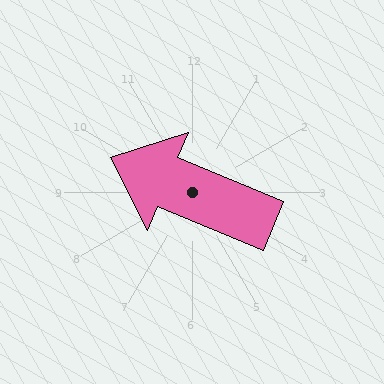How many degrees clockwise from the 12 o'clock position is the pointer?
Approximately 293 degrees.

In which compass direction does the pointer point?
Northwest.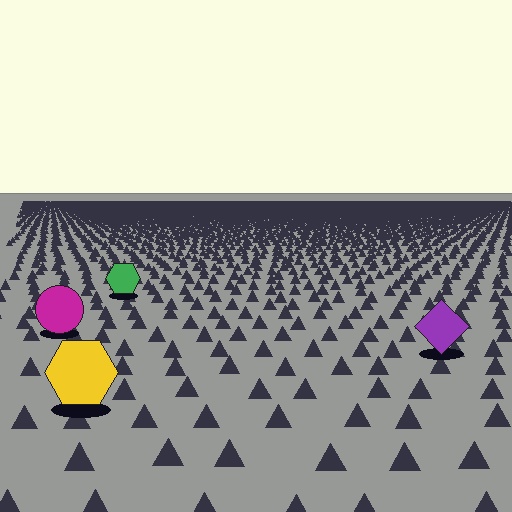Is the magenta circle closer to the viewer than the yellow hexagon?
No. The yellow hexagon is closer — you can tell from the texture gradient: the ground texture is coarser near it.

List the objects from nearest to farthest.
From nearest to farthest: the yellow hexagon, the purple diamond, the magenta circle, the green hexagon.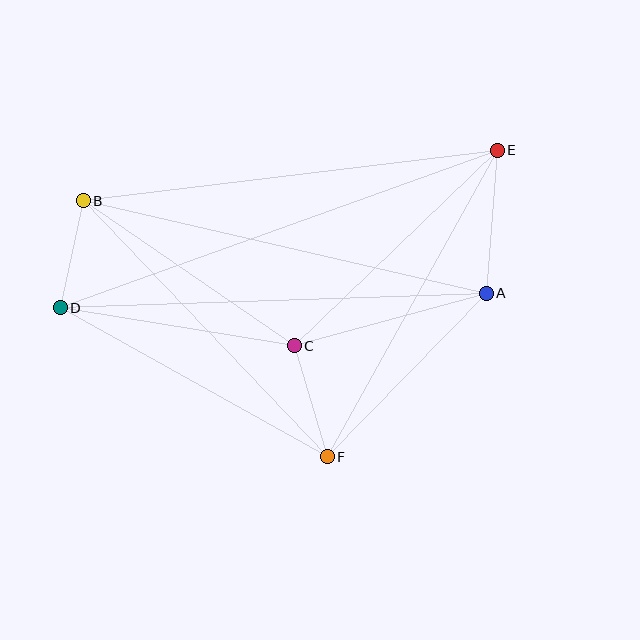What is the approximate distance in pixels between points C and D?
The distance between C and D is approximately 237 pixels.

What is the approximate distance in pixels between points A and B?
The distance between A and B is approximately 413 pixels.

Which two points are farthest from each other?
Points D and E are farthest from each other.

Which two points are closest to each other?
Points B and D are closest to each other.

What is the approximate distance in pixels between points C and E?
The distance between C and E is approximately 282 pixels.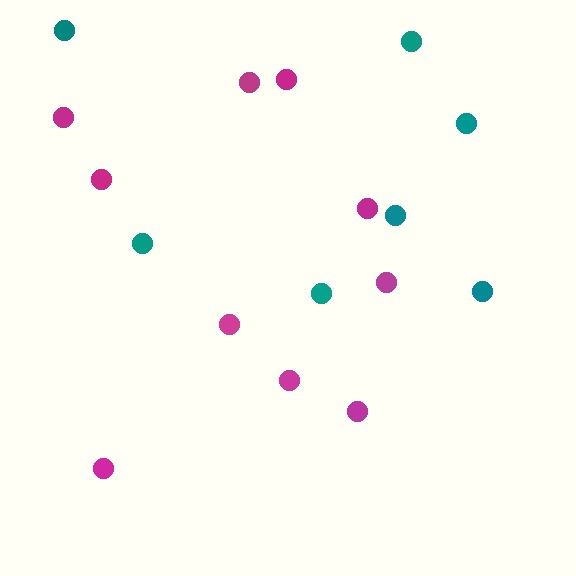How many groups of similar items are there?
There are 2 groups: one group of magenta circles (10) and one group of teal circles (7).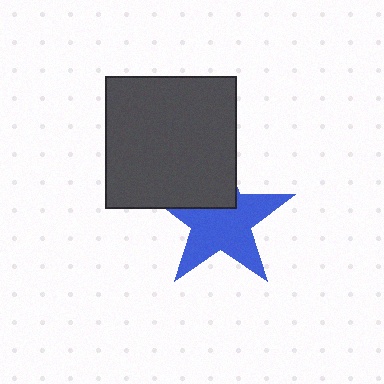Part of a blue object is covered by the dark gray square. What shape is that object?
It is a star.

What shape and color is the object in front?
The object in front is a dark gray square.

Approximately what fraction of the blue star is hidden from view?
Roughly 32% of the blue star is hidden behind the dark gray square.